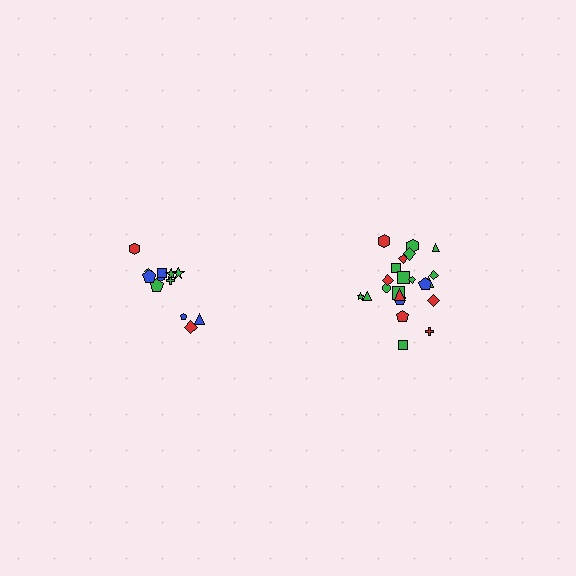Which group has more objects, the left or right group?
The right group.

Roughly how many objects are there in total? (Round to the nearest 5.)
Roughly 35 objects in total.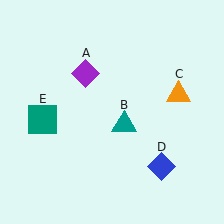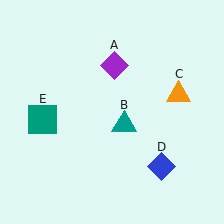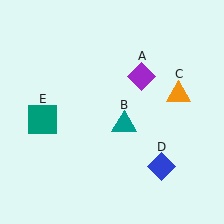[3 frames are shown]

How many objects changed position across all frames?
1 object changed position: purple diamond (object A).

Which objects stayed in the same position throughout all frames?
Teal triangle (object B) and orange triangle (object C) and blue diamond (object D) and teal square (object E) remained stationary.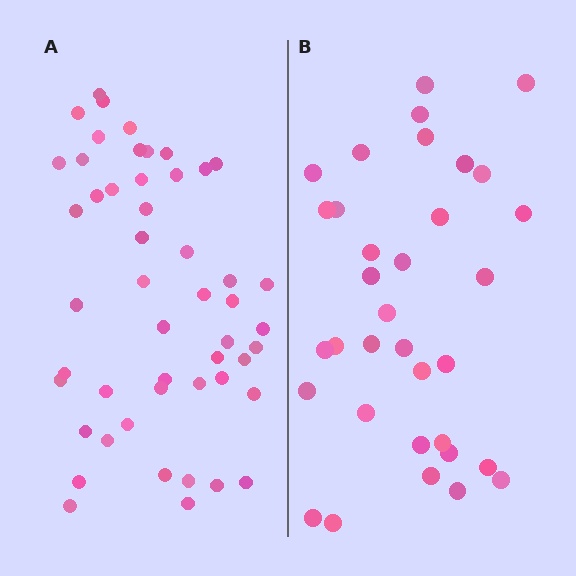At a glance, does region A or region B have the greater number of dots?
Region A (the left region) has more dots.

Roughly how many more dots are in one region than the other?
Region A has approximately 15 more dots than region B.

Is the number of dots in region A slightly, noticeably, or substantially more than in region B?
Region A has substantially more. The ratio is roughly 1.5 to 1.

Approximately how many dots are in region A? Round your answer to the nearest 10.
About 50 dots.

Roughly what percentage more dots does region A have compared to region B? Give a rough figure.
About 45% more.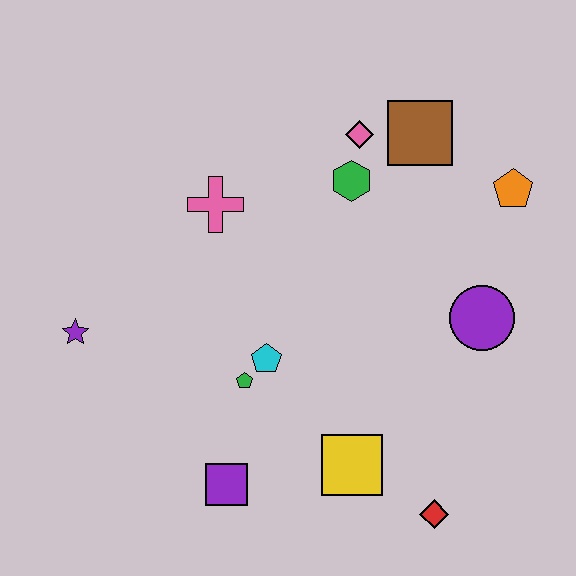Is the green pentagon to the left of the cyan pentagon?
Yes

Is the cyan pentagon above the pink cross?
No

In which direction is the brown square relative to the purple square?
The brown square is above the purple square.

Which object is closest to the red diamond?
The yellow square is closest to the red diamond.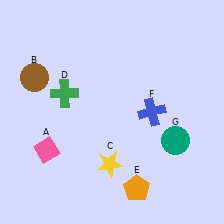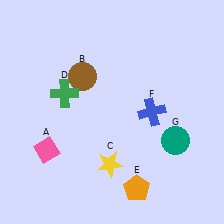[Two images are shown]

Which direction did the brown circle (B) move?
The brown circle (B) moved right.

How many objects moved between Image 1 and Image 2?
1 object moved between the two images.